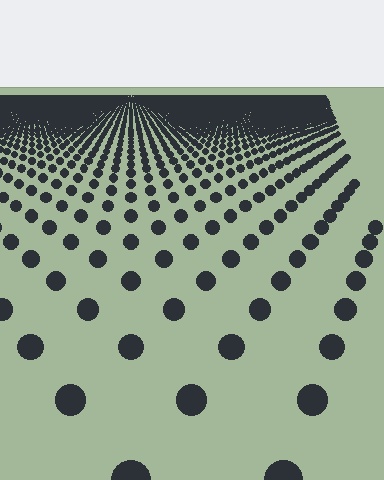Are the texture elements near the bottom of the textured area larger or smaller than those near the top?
Larger. Near the bottom, elements are closer to the viewer and appear at a bigger on-screen size.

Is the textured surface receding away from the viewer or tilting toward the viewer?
The surface is receding away from the viewer. Texture elements get smaller and denser toward the top.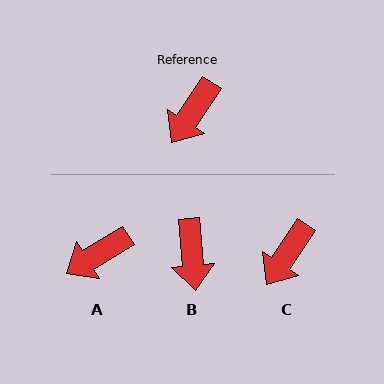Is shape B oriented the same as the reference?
No, it is off by about 38 degrees.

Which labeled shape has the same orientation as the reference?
C.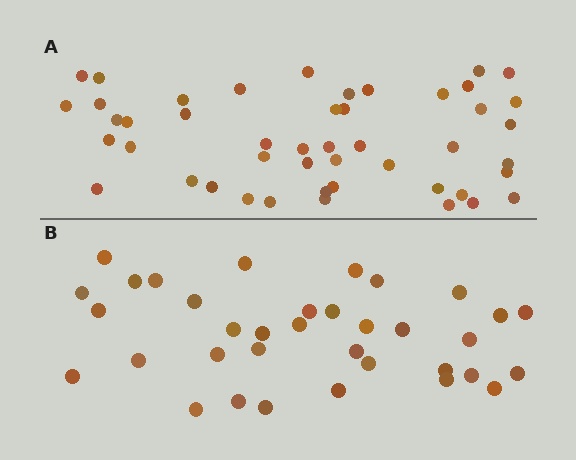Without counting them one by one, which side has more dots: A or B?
Region A (the top region) has more dots.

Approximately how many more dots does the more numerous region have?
Region A has roughly 12 or so more dots than region B.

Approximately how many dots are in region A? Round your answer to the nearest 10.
About 50 dots. (The exact count is 47, which rounds to 50.)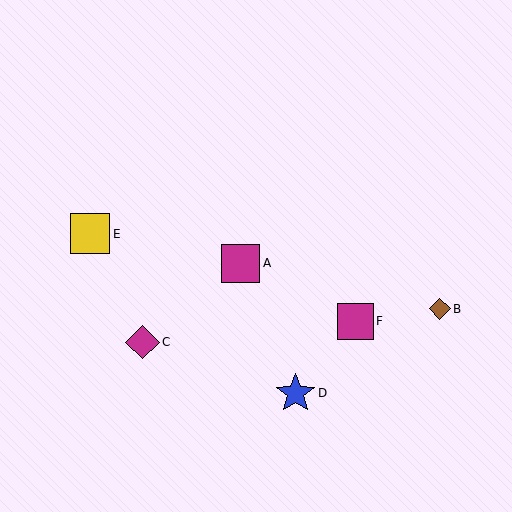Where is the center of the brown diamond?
The center of the brown diamond is at (440, 309).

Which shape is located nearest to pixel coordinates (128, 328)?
The magenta diamond (labeled C) at (142, 342) is nearest to that location.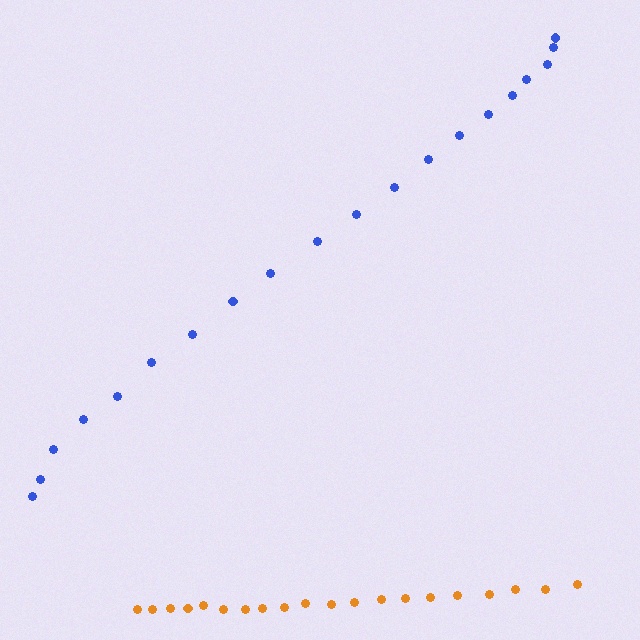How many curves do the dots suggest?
There are 2 distinct paths.